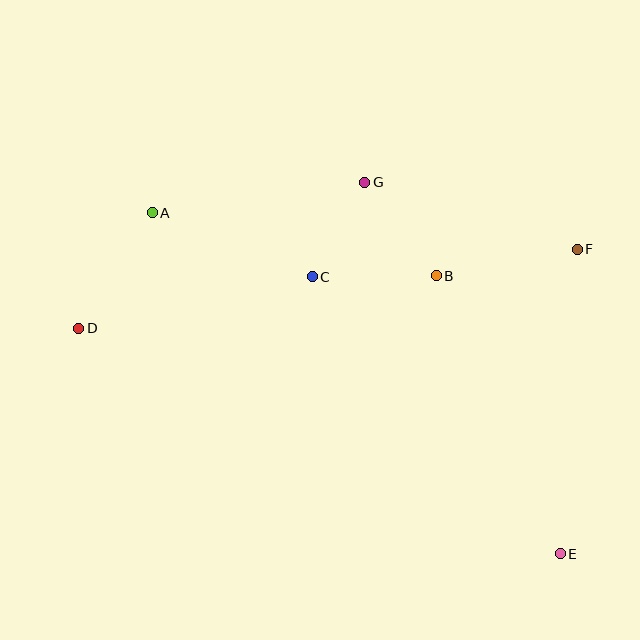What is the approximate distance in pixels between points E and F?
The distance between E and F is approximately 305 pixels.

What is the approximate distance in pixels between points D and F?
The distance between D and F is approximately 505 pixels.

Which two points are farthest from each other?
Points A and E are farthest from each other.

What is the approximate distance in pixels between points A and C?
The distance between A and C is approximately 173 pixels.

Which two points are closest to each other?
Points C and G are closest to each other.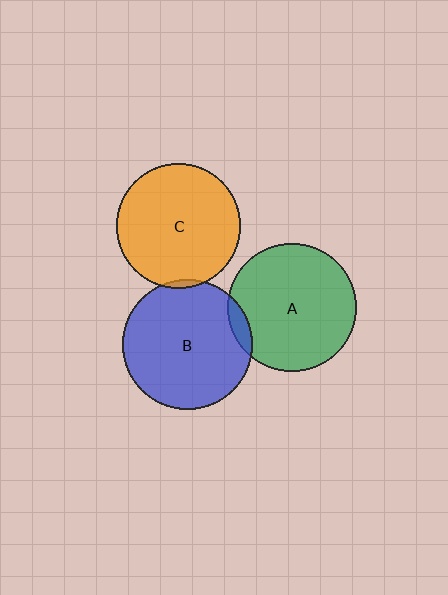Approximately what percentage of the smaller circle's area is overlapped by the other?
Approximately 5%.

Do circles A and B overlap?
Yes.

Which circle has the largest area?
Circle B (blue).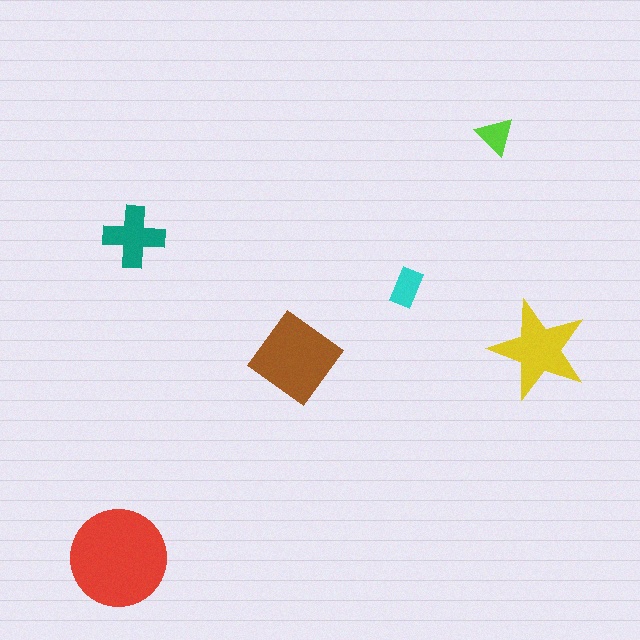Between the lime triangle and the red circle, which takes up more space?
The red circle.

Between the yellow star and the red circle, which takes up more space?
The red circle.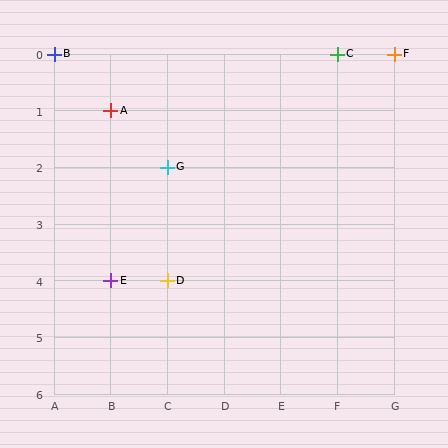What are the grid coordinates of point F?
Point F is at grid coordinates (G, 0).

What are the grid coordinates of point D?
Point D is at grid coordinates (C, 4).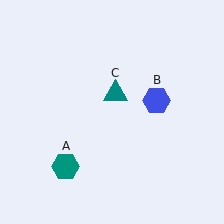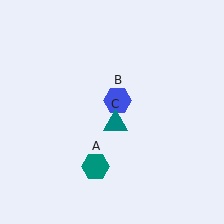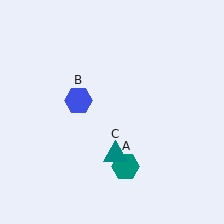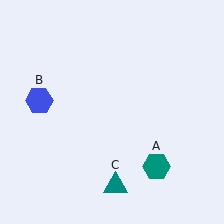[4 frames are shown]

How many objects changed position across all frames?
3 objects changed position: teal hexagon (object A), blue hexagon (object B), teal triangle (object C).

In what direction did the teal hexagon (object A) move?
The teal hexagon (object A) moved right.